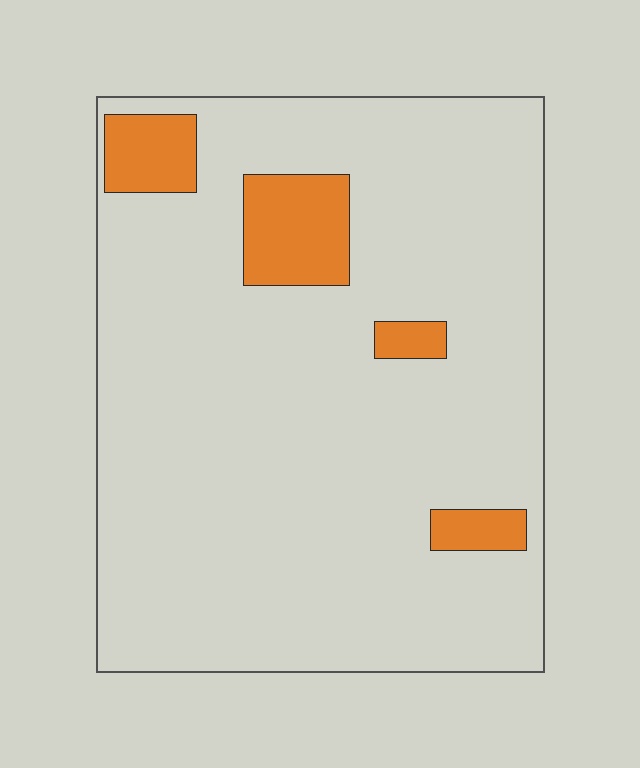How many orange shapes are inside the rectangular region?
4.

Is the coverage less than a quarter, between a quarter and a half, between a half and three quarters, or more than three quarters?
Less than a quarter.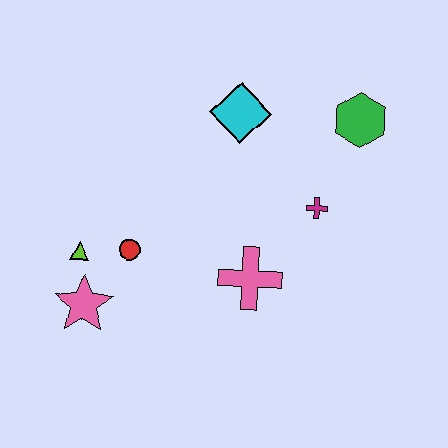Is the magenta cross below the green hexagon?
Yes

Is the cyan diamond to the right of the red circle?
Yes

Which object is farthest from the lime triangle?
The green hexagon is farthest from the lime triangle.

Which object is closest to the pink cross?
The magenta cross is closest to the pink cross.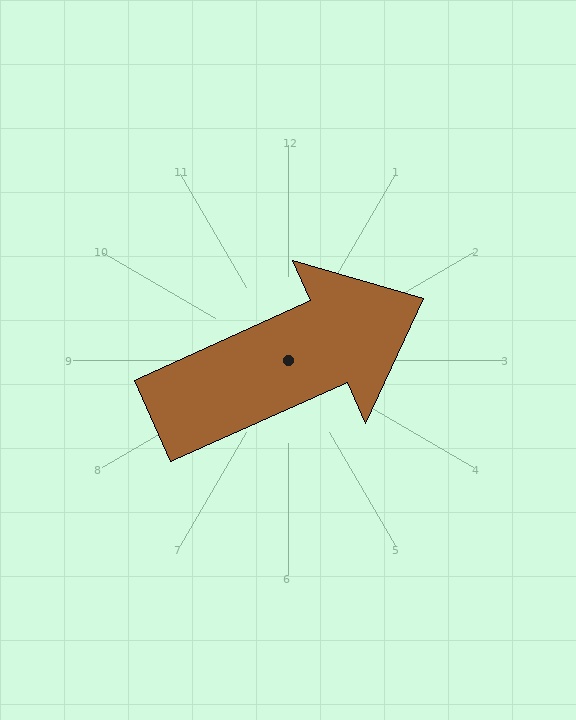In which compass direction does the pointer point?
Northeast.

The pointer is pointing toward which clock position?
Roughly 2 o'clock.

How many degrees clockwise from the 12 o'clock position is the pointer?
Approximately 66 degrees.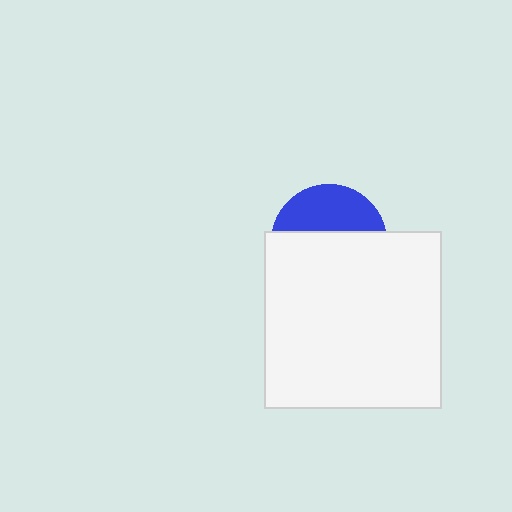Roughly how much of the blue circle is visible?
A small part of it is visible (roughly 39%).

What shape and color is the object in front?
The object in front is a white square.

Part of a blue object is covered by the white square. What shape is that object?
It is a circle.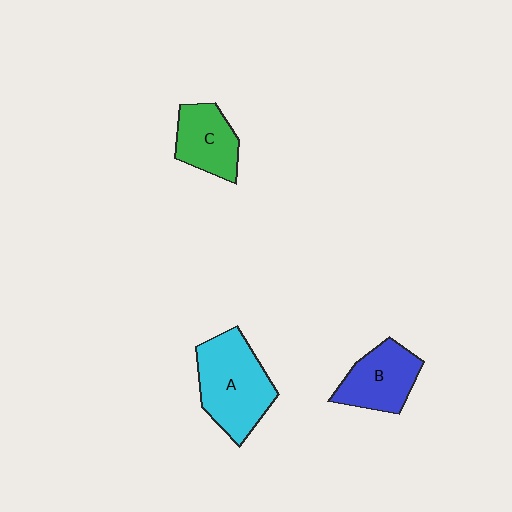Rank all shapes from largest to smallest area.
From largest to smallest: A (cyan), B (blue), C (green).